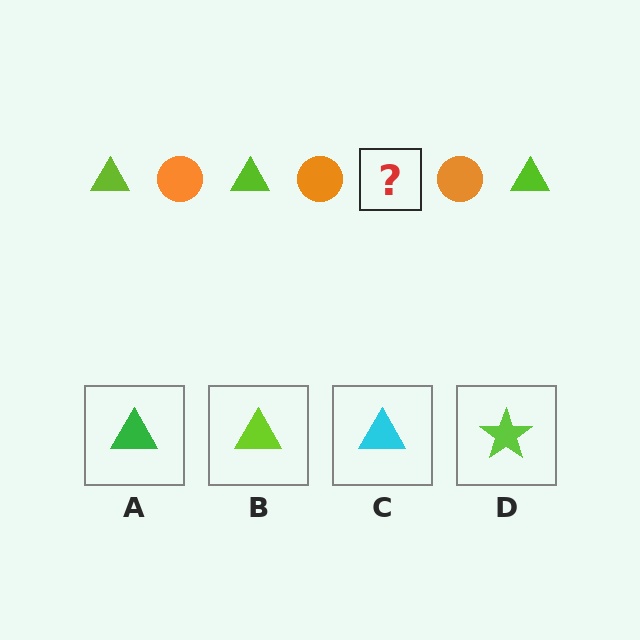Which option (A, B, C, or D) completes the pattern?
B.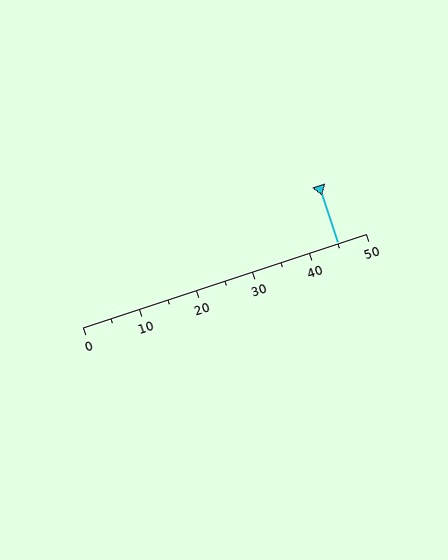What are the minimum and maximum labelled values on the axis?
The axis runs from 0 to 50.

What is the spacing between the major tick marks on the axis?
The major ticks are spaced 10 apart.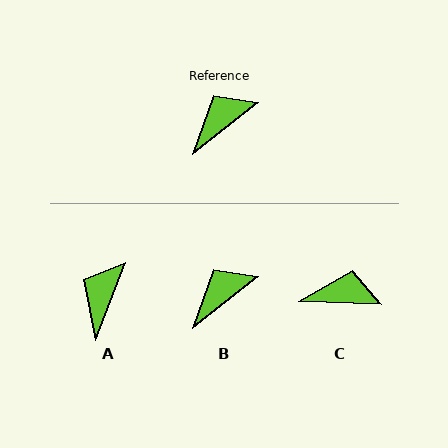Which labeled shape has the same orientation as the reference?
B.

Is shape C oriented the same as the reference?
No, it is off by about 40 degrees.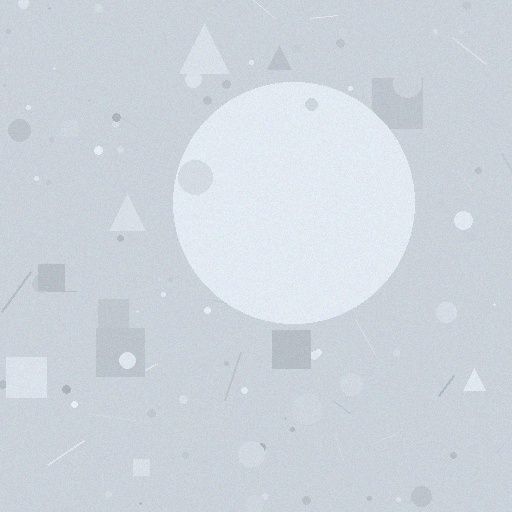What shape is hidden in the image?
A circle is hidden in the image.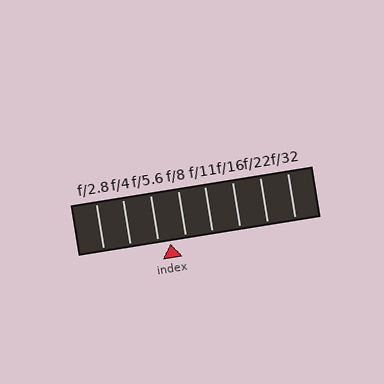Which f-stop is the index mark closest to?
The index mark is closest to f/5.6.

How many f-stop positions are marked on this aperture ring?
There are 8 f-stop positions marked.